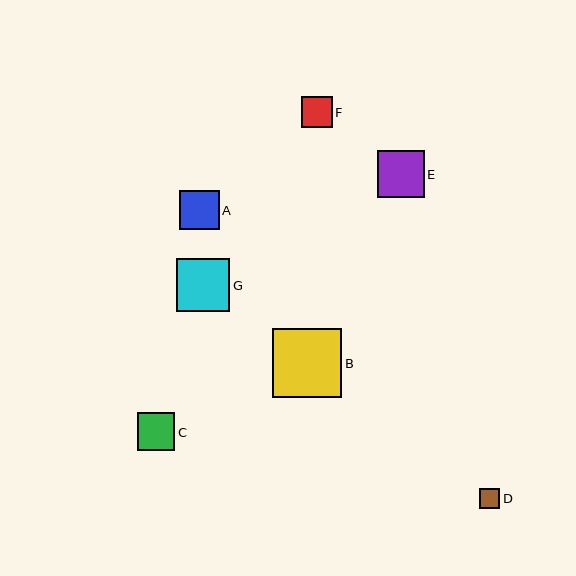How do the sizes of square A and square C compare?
Square A and square C are approximately the same size.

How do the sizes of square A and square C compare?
Square A and square C are approximately the same size.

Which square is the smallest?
Square D is the smallest with a size of approximately 20 pixels.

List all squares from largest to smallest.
From largest to smallest: B, G, E, A, C, F, D.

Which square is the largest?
Square B is the largest with a size of approximately 69 pixels.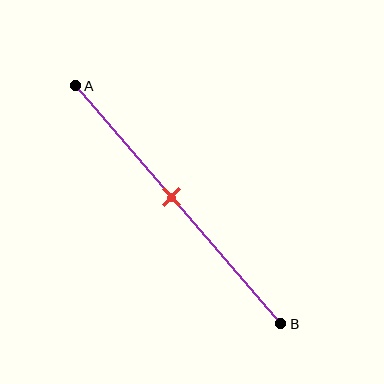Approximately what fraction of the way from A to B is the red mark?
The red mark is approximately 45% of the way from A to B.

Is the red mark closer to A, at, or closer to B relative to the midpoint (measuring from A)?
The red mark is closer to point A than the midpoint of segment AB.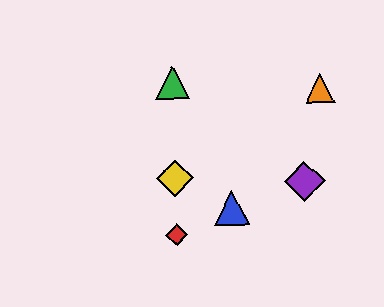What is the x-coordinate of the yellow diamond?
The yellow diamond is at x≈175.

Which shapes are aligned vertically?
The red diamond, the green triangle, the yellow diamond are aligned vertically.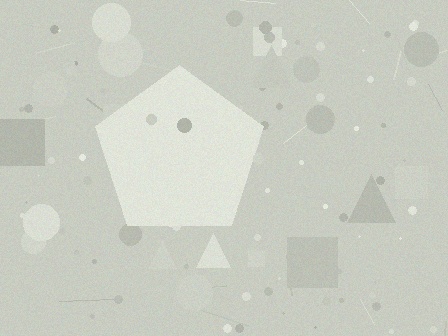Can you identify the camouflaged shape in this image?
The camouflaged shape is a pentagon.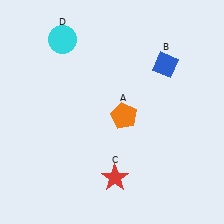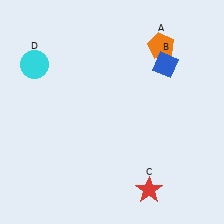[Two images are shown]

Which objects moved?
The objects that moved are: the orange pentagon (A), the red star (C), the cyan circle (D).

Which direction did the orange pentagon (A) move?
The orange pentagon (A) moved up.